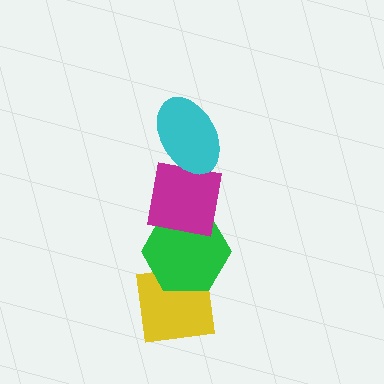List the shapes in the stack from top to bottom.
From top to bottom: the cyan ellipse, the magenta square, the green hexagon, the yellow square.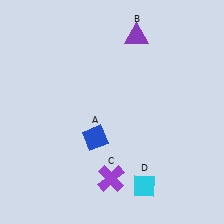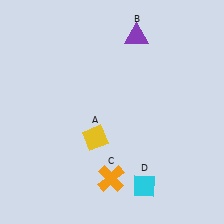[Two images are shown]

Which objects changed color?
A changed from blue to yellow. C changed from purple to orange.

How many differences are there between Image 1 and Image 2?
There are 2 differences between the two images.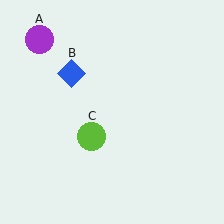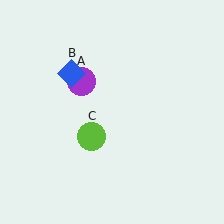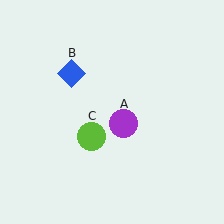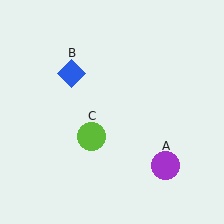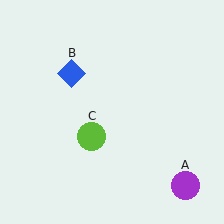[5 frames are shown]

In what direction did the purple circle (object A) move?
The purple circle (object A) moved down and to the right.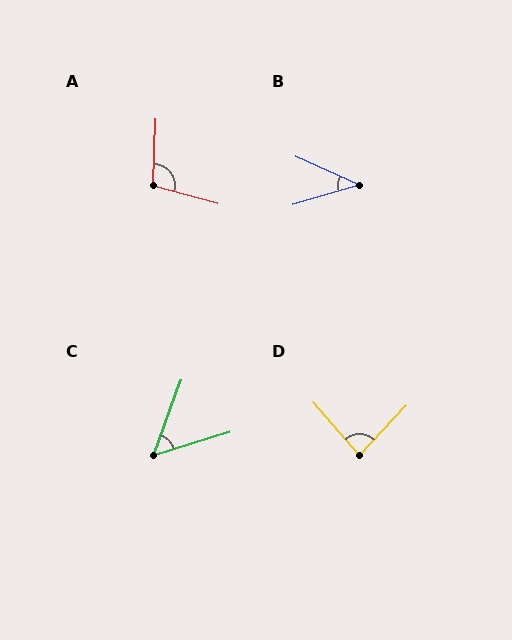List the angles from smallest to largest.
B (40°), C (53°), D (84°), A (103°).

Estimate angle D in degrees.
Approximately 84 degrees.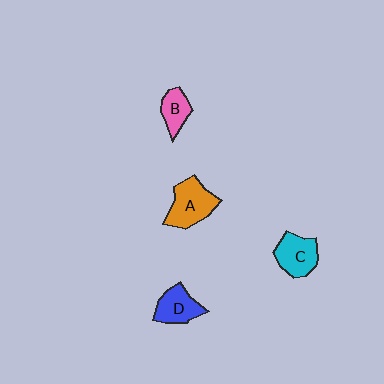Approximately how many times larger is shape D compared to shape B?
Approximately 1.3 times.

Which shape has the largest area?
Shape A (orange).